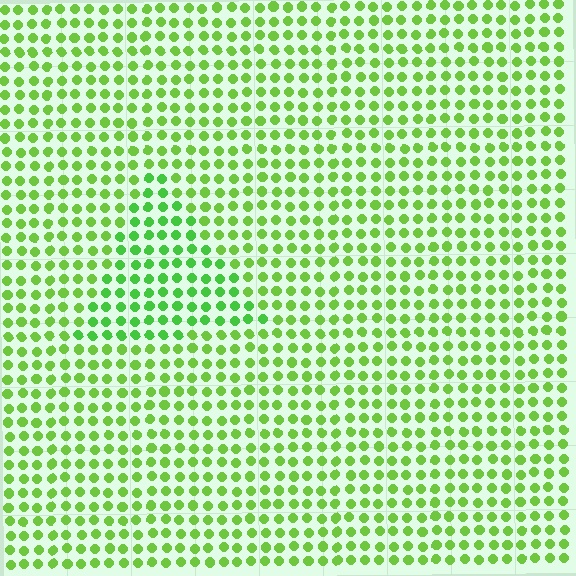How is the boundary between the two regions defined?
The boundary is defined purely by a slight shift in hue (about 19 degrees). Spacing, size, and orientation are identical on both sides.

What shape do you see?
I see a triangle.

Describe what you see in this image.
The image is filled with small lime elements in a uniform arrangement. A triangle-shaped region is visible where the elements are tinted to a slightly different hue, forming a subtle color boundary.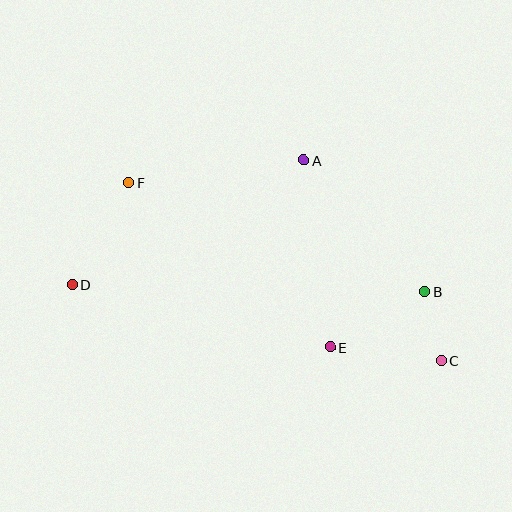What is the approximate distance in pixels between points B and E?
The distance between B and E is approximately 109 pixels.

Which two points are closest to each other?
Points B and C are closest to each other.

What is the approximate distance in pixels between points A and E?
The distance between A and E is approximately 189 pixels.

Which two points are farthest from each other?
Points C and D are farthest from each other.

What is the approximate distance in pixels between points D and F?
The distance between D and F is approximately 117 pixels.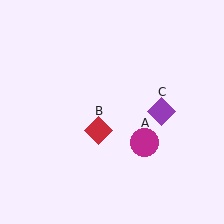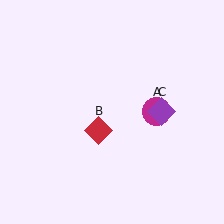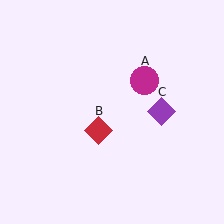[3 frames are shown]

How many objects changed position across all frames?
1 object changed position: magenta circle (object A).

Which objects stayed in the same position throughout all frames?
Red diamond (object B) and purple diamond (object C) remained stationary.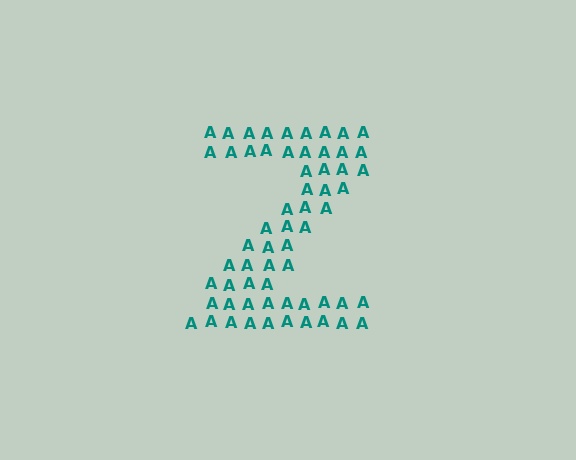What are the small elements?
The small elements are letter A's.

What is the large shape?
The large shape is the letter Z.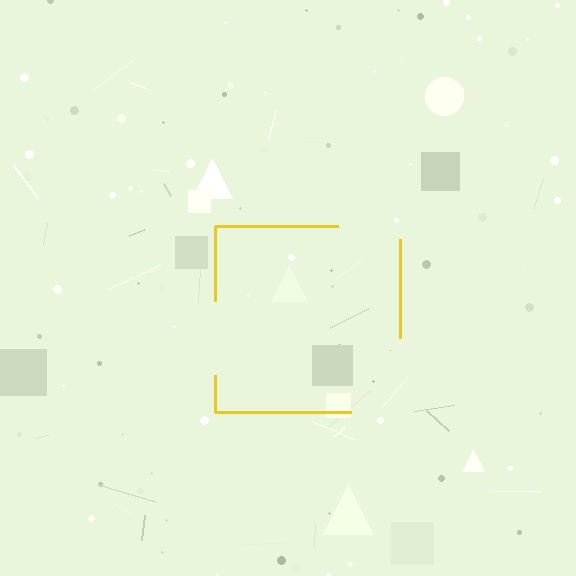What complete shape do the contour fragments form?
The contour fragments form a square.